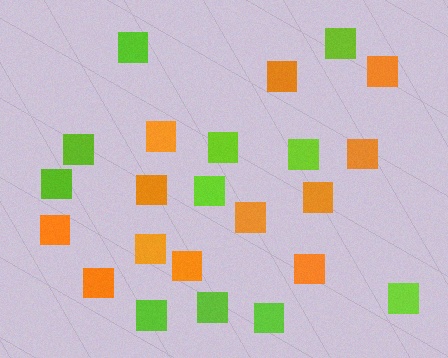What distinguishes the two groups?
There are 2 groups: one group of orange squares (12) and one group of lime squares (11).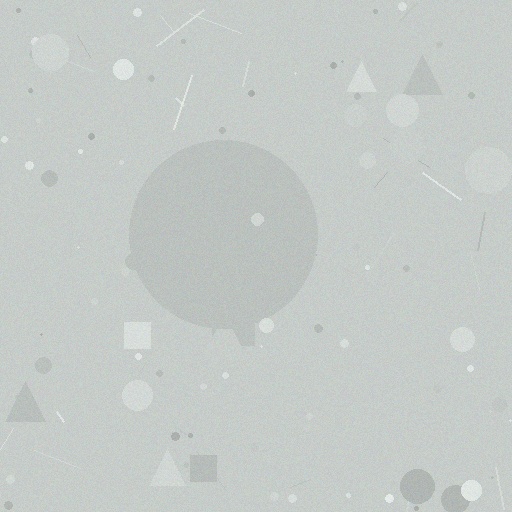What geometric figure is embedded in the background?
A circle is embedded in the background.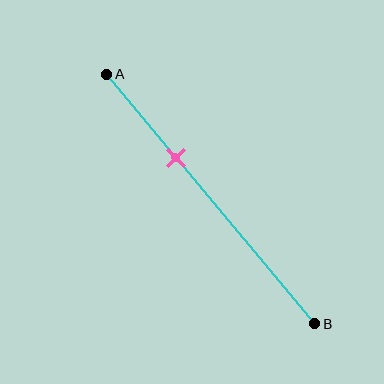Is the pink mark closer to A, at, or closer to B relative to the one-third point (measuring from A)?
The pink mark is approximately at the one-third point of segment AB.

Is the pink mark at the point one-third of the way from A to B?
Yes, the mark is approximately at the one-third point.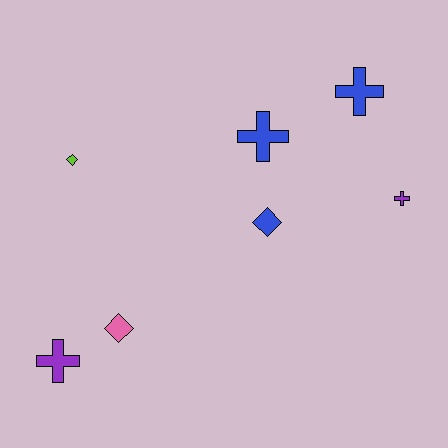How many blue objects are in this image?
There are 3 blue objects.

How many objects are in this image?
There are 7 objects.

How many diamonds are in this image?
There are 3 diamonds.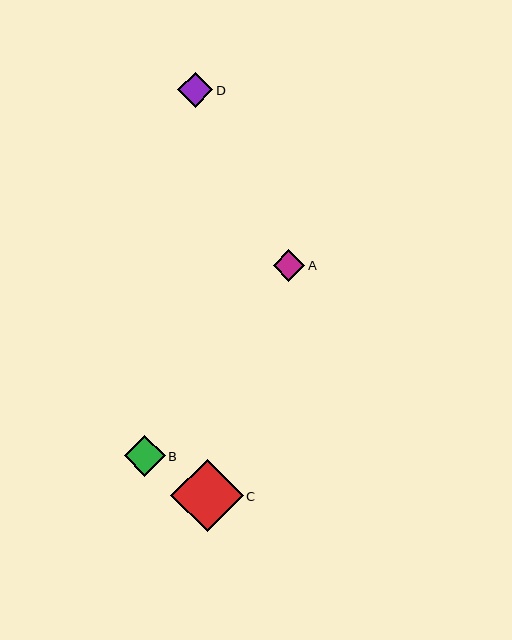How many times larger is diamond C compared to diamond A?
Diamond C is approximately 2.3 times the size of diamond A.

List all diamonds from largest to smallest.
From largest to smallest: C, B, D, A.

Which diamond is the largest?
Diamond C is the largest with a size of approximately 72 pixels.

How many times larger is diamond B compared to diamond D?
Diamond B is approximately 1.2 times the size of diamond D.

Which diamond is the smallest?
Diamond A is the smallest with a size of approximately 32 pixels.